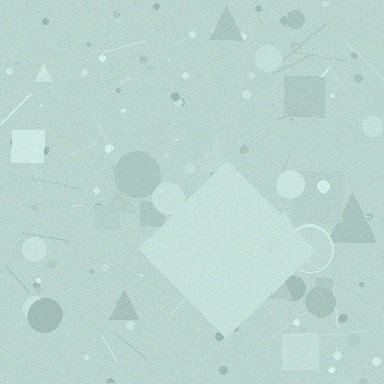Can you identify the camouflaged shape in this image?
The camouflaged shape is a diamond.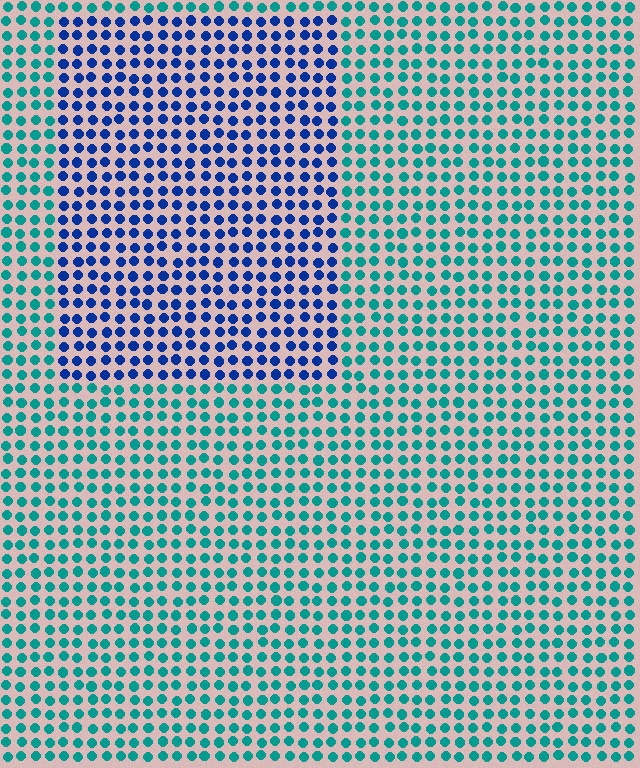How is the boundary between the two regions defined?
The boundary is defined purely by a slight shift in hue (about 48 degrees). Spacing, size, and orientation are identical on both sides.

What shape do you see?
I see a rectangle.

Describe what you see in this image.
The image is filled with small teal elements in a uniform arrangement. A rectangle-shaped region is visible where the elements are tinted to a slightly different hue, forming a subtle color boundary.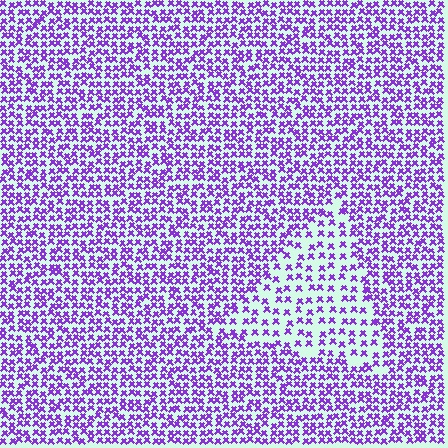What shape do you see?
I see a triangle.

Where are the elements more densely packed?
The elements are more densely packed outside the triangle boundary.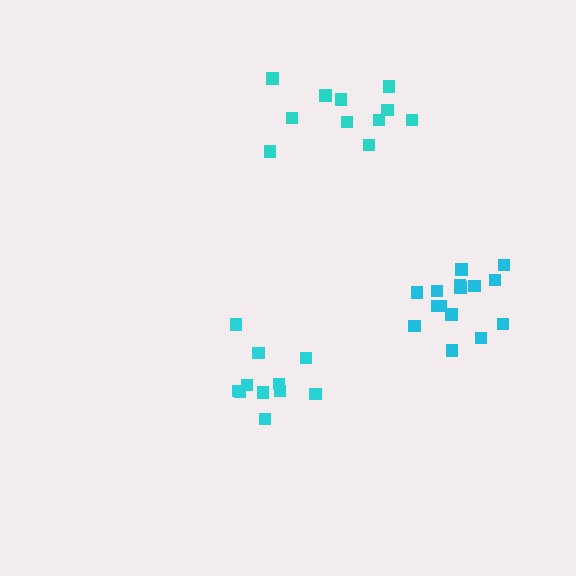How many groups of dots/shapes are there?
There are 3 groups.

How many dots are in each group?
Group 1: 15 dots, Group 2: 11 dots, Group 3: 11 dots (37 total).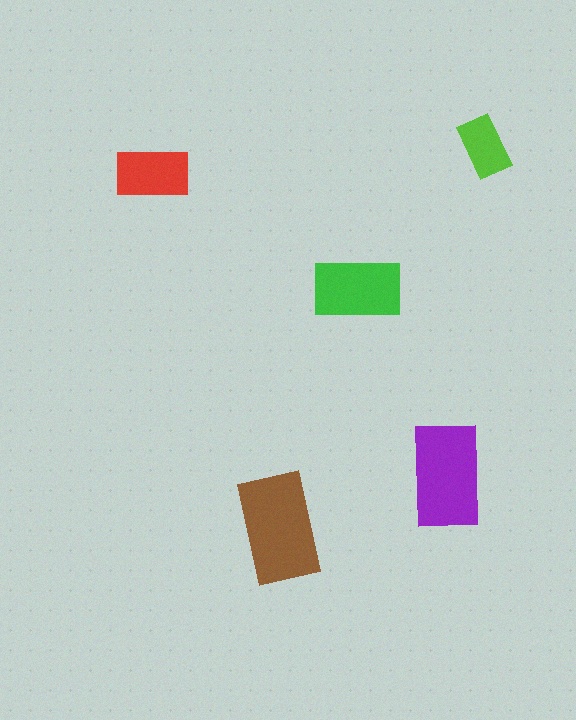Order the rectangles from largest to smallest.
the brown one, the purple one, the green one, the red one, the lime one.